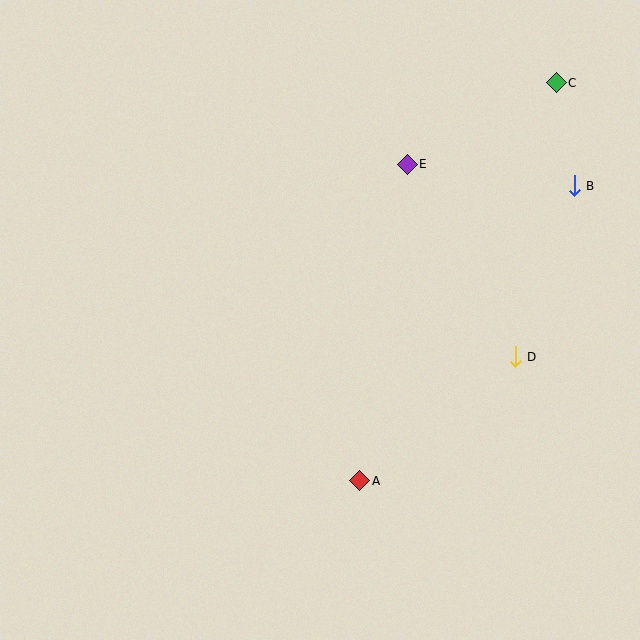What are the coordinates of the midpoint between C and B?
The midpoint between C and B is at (565, 134).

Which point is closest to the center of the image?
Point A at (360, 481) is closest to the center.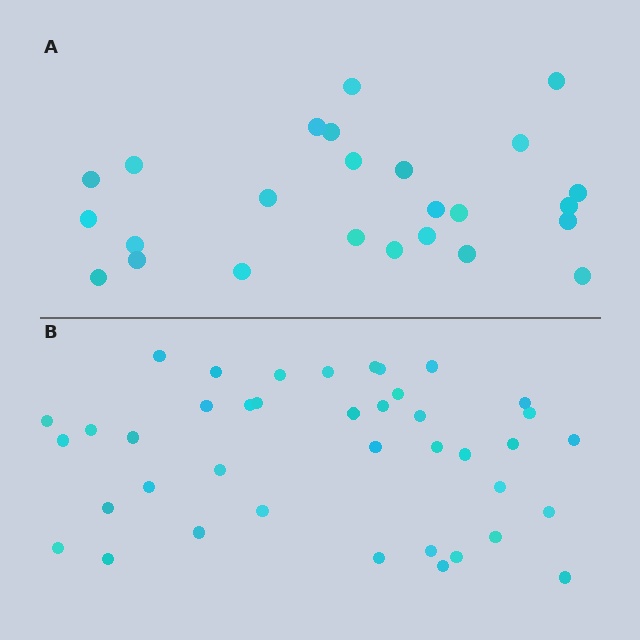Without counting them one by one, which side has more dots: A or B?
Region B (the bottom region) has more dots.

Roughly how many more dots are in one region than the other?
Region B has approximately 15 more dots than region A.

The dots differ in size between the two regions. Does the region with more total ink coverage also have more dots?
No. Region A has more total ink coverage because its dots are larger, but region B actually contains more individual dots. Total area can be misleading — the number of items is what matters here.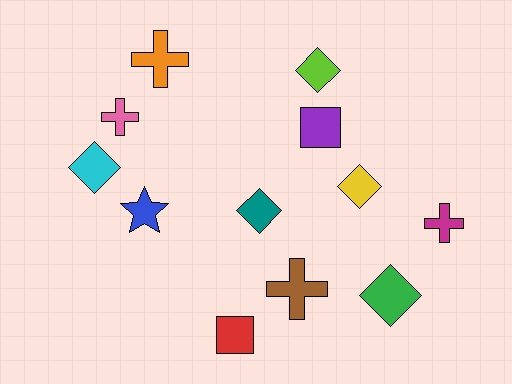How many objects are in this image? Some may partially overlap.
There are 12 objects.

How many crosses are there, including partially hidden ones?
There are 4 crosses.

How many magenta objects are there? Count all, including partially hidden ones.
There is 1 magenta object.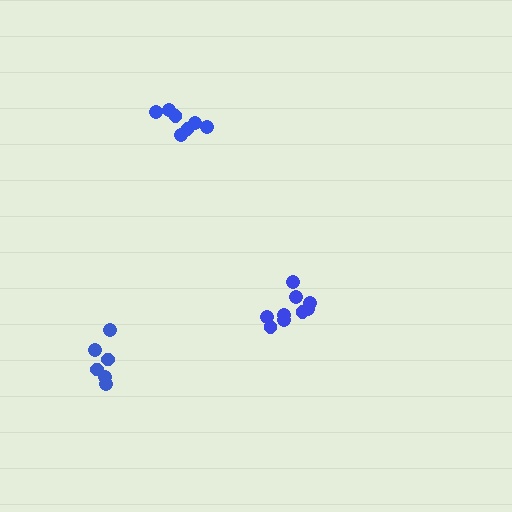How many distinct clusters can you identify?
There are 3 distinct clusters.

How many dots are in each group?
Group 1: 7 dots, Group 2: 6 dots, Group 3: 9 dots (22 total).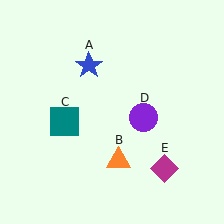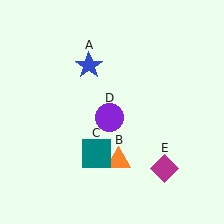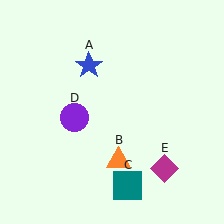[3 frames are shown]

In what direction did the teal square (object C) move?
The teal square (object C) moved down and to the right.